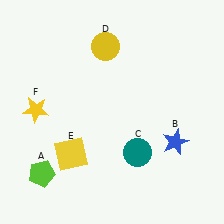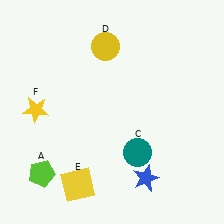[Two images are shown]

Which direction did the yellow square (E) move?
The yellow square (E) moved down.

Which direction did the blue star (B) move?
The blue star (B) moved down.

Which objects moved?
The objects that moved are: the blue star (B), the yellow square (E).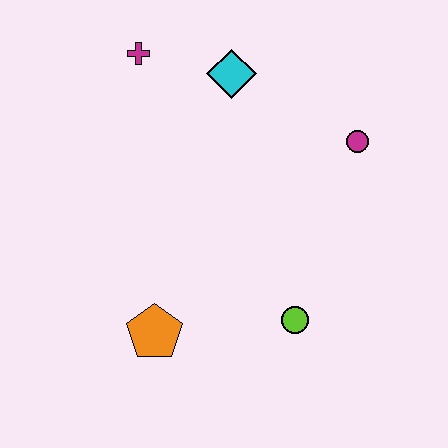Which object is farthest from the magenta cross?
The lime circle is farthest from the magenta cross.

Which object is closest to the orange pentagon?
The lime circle is closest to the orange pentagon.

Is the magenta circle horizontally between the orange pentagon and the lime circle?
No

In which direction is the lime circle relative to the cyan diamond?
The lime circle is below the cyan diamond.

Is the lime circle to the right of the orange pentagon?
Yes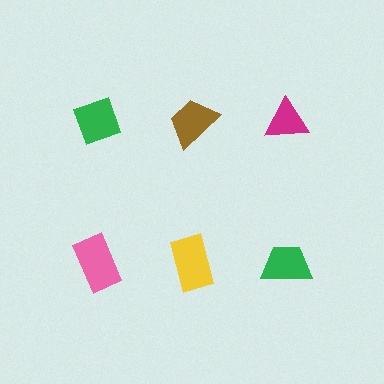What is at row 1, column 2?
A brown trapezoid.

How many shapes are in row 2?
3 shapes.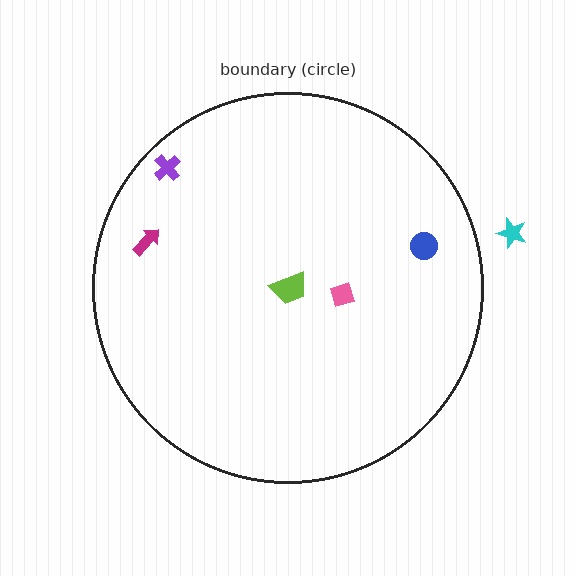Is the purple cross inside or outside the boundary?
Inside.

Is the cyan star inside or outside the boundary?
Outside.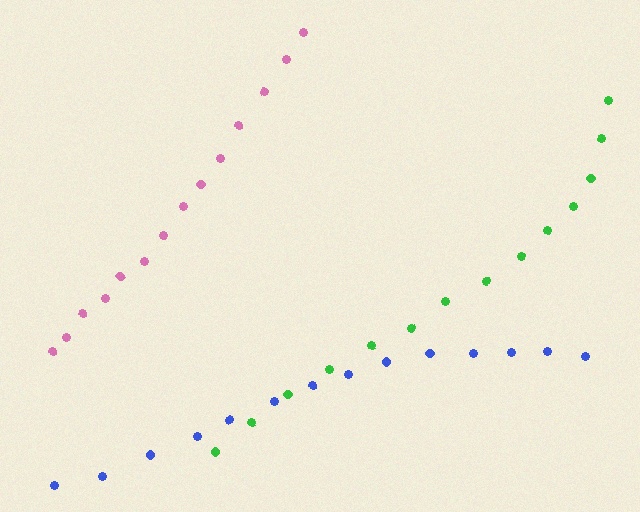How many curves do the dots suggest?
There are 3 distinct paths.